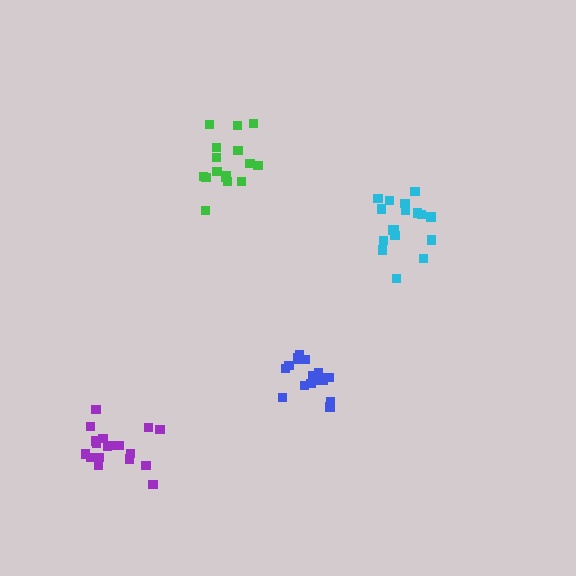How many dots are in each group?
Group 1: 17 dots, Group 2: 17 dots, Group 3: 16 dots, Group 4: 18 dots (68 total).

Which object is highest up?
The green cluster is topmost.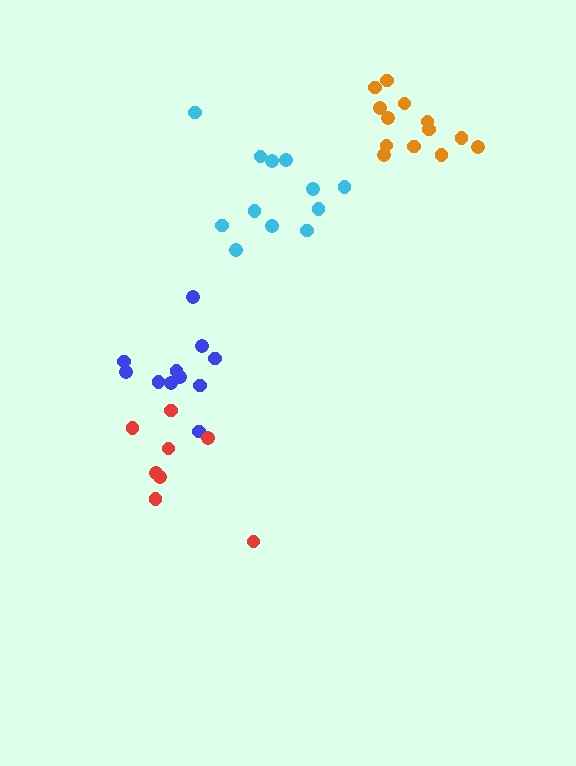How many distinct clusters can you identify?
There are 4 distinct clusters.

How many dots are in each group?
Group 1: 11 dots, Group 2: 13 dots, Group 3: 8 dots, Group 4: 12 dots (44 total).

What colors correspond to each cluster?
The clusters are colored: blue, orange, red, cyan.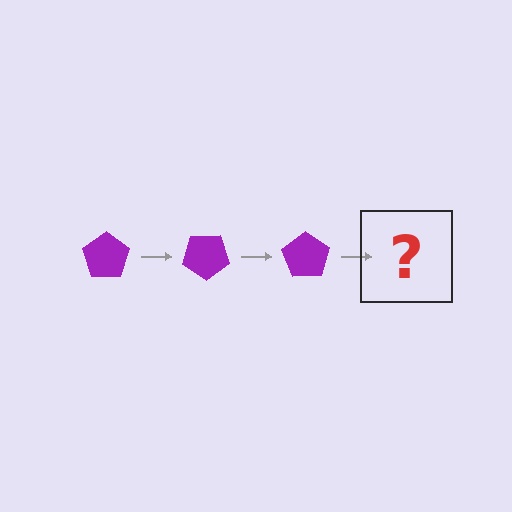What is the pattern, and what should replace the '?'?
The pattern is that the pentagon rotates 35 degrees each step. The '?' should be a purple pentagon rotated 105 degrees.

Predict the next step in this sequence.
The next step is a purple pentagon rotated 105 degrees.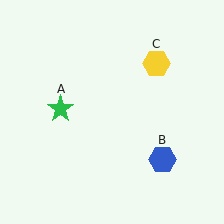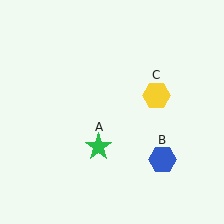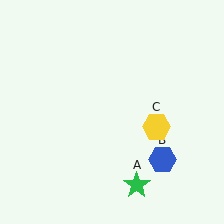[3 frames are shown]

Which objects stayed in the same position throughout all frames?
Blue hexagon (object B) remained stationary.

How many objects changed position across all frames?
2 objects changed position: green star (object A), yellow hexagon (object C).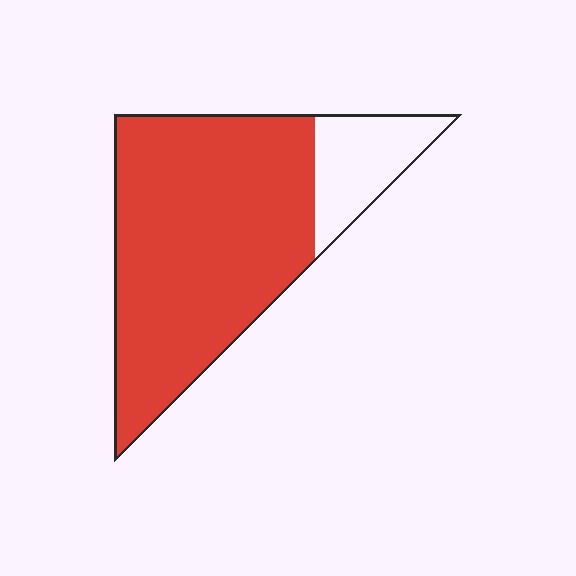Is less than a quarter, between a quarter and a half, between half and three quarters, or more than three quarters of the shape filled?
More than three quarters.